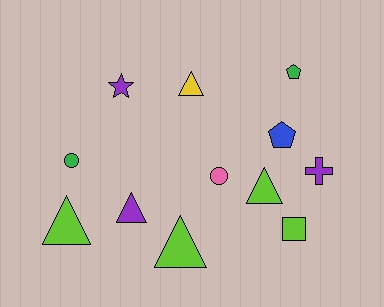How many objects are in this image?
There are 12 objects.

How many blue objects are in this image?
There is 1 blue object.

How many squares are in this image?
There is 1 square.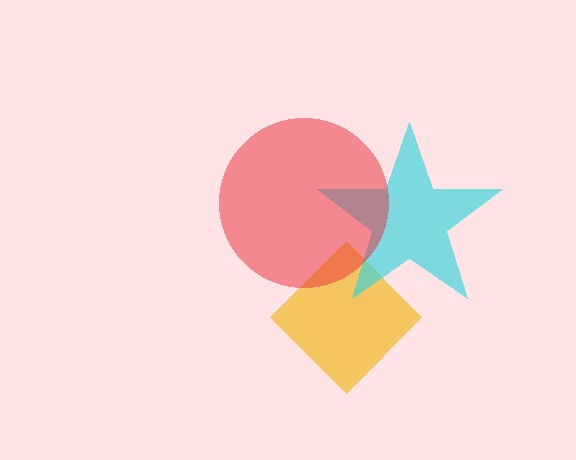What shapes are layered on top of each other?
The layered shapes are: a yellow diamond, a cyan star, a red circle.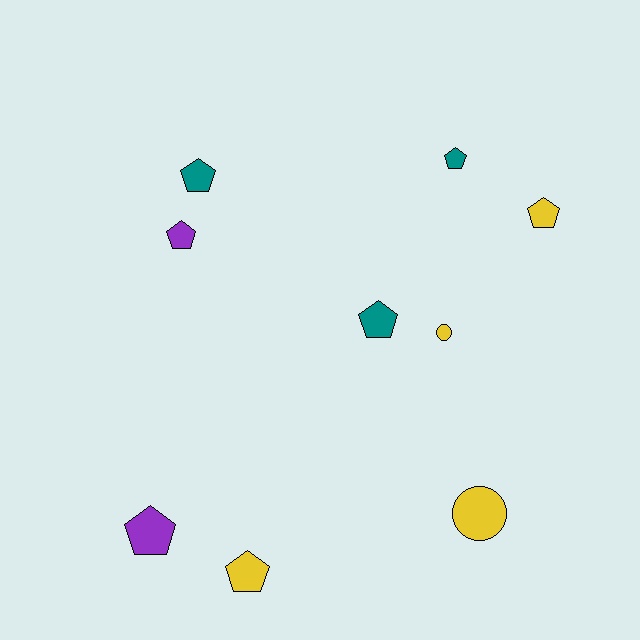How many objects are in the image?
There are 9 objects.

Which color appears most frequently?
Yellow, with 4 objects.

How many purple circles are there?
There are no purple circles.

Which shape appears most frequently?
Pentagon, with 7 objects.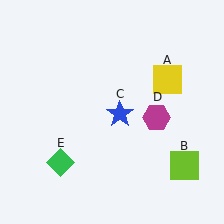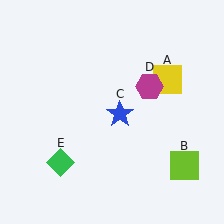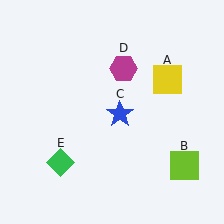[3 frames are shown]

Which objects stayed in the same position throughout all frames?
Yellow square (object A) and lime square (object B) and blue star (object C) and green diamond (object E) remained stationary.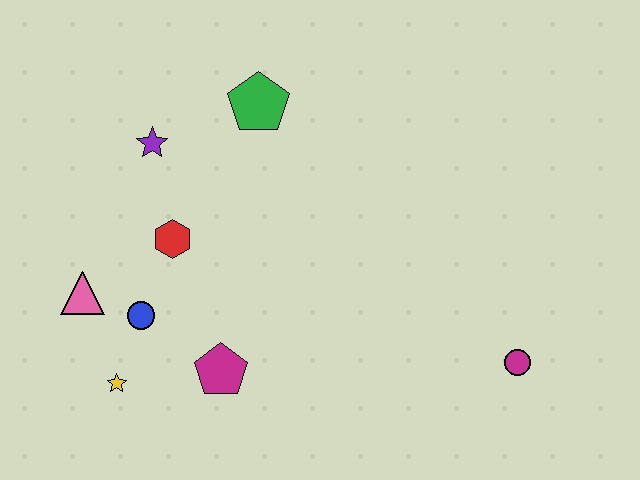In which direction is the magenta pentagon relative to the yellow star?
The magenta pentagon is to the right of the yellow star.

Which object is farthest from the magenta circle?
The pink triangle is farthest from the magenta circle.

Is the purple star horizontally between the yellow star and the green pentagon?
Yes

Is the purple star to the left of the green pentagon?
Yes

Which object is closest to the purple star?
The red hexagon is closest to the purple star.